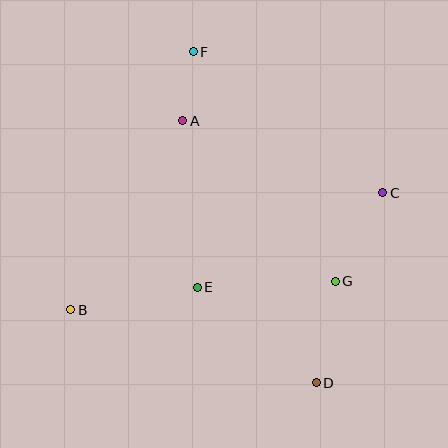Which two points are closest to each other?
Points A and F are closest to each other.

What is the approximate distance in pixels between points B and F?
The distance between B and F is approximately 286 pixels.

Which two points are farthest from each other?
Points D and F are farthest from each other.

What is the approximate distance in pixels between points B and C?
The distance between B and C is approximately 333 pixels.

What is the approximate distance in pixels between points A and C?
The distance between A and C is approximately 213 pixels.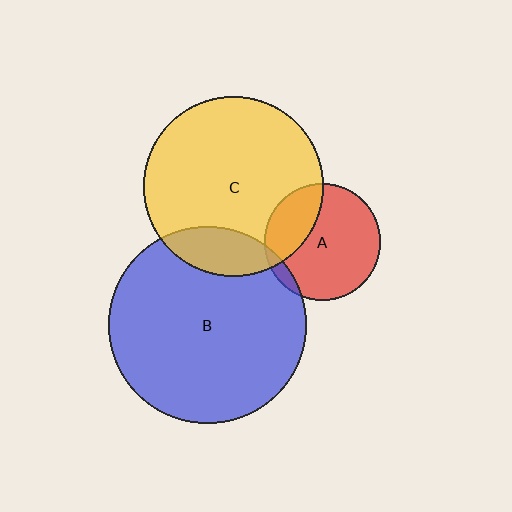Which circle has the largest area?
Circle B (blue).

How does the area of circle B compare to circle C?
Approximately 1.2 times.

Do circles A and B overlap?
Yes.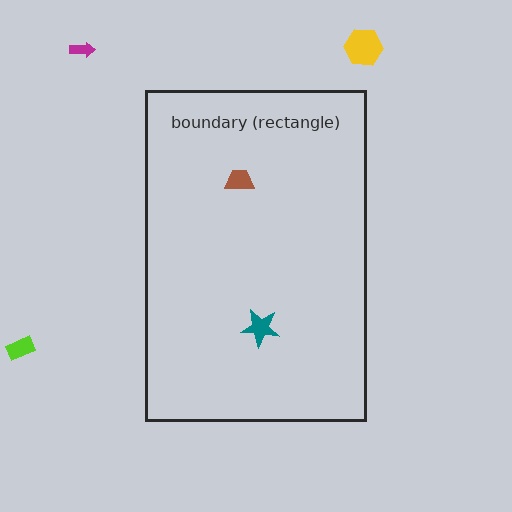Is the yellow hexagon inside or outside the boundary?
Outside.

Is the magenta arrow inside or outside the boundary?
Outside.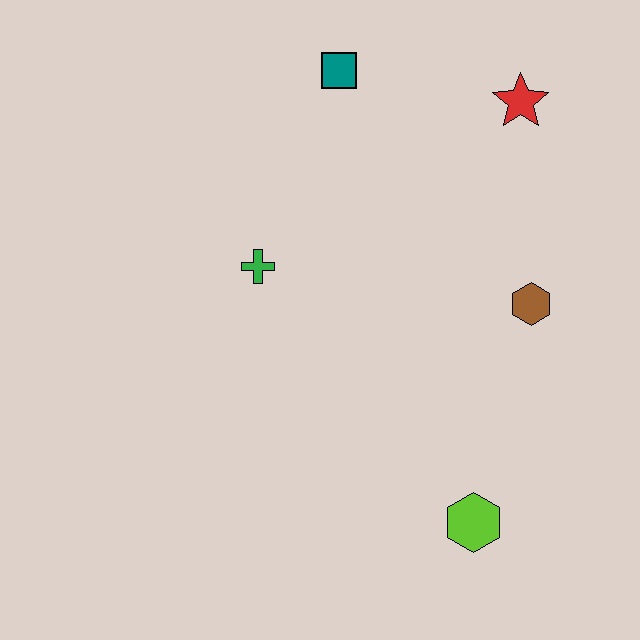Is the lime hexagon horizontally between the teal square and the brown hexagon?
Yes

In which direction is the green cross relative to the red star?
The green cross is to the left of the red star.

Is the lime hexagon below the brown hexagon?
Yes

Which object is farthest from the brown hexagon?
The teal square is farthest from the brown hexagon.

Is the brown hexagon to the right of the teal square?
Yes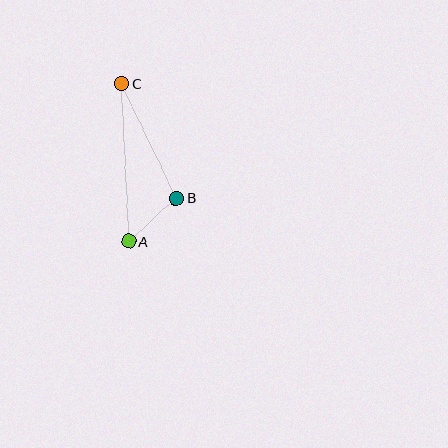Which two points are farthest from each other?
Points A and C are farthest from each other.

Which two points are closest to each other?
Points A and B are closest to each other.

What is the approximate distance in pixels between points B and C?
The distance between B and C is approximately 127 pixels.